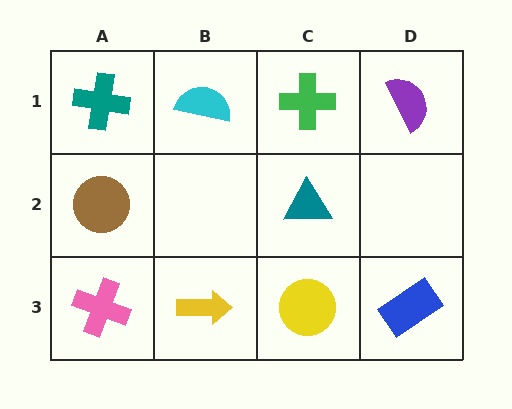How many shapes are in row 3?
4 shapes.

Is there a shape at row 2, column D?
No, that cell is empty.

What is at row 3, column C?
A yellow circle.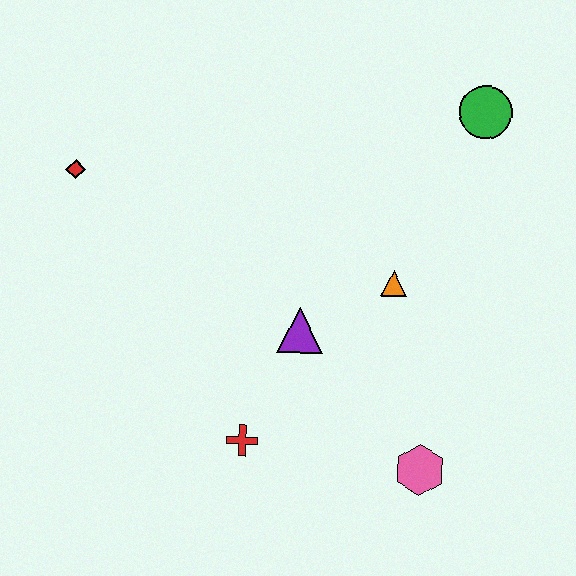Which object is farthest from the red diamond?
The pink hexagon is farthest from the red diamond.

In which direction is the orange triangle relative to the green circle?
The orange triangle is below the green circle.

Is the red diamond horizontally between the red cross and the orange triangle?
No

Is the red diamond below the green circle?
Yes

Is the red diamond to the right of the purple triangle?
No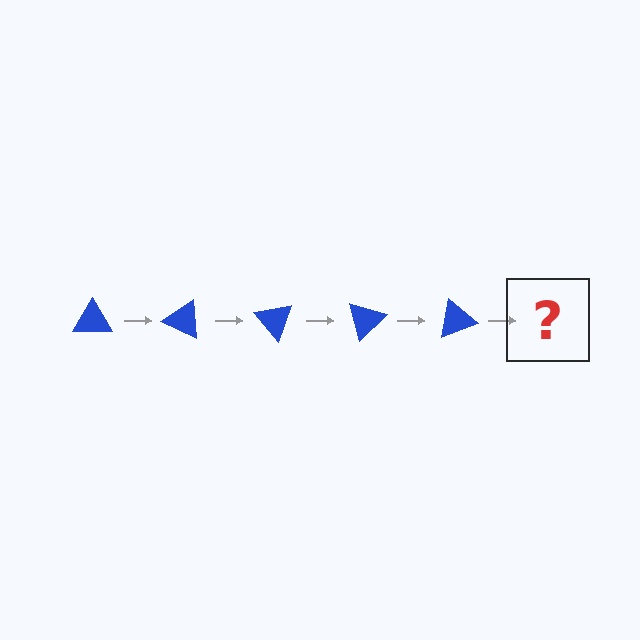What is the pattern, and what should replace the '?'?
The pattern is that the triangle rotates 25 degrees each step. The '?' should be a blue triangle rotated 125 degrees.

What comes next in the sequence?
The next element should be a blue triangle rotated 125 degrees.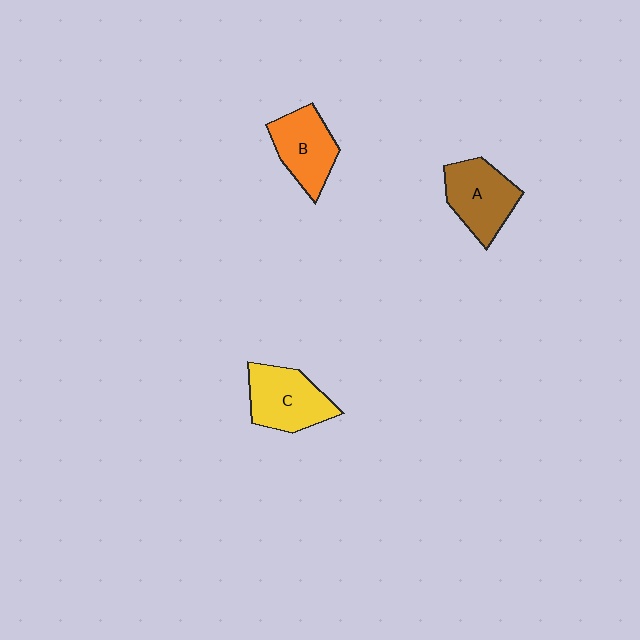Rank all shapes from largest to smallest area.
From largest to smallest: C (yellow), A (brown), B (orange).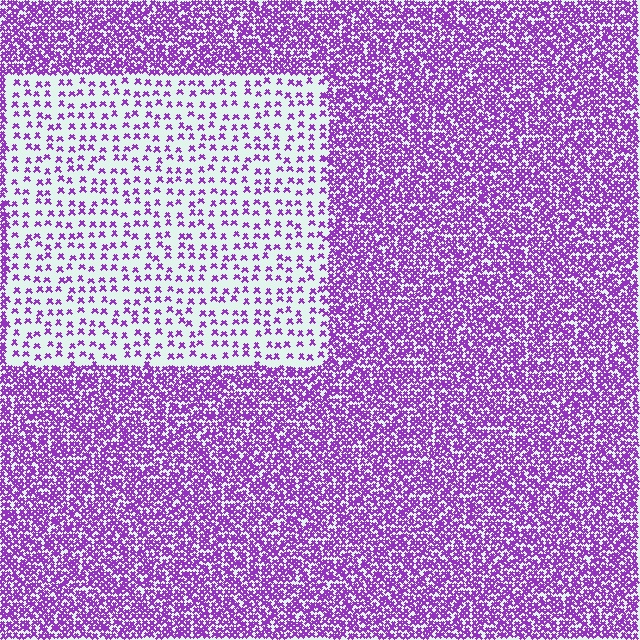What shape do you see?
I see a rectangle.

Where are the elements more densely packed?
The elements are more densely packed outside the rectangle boundary.